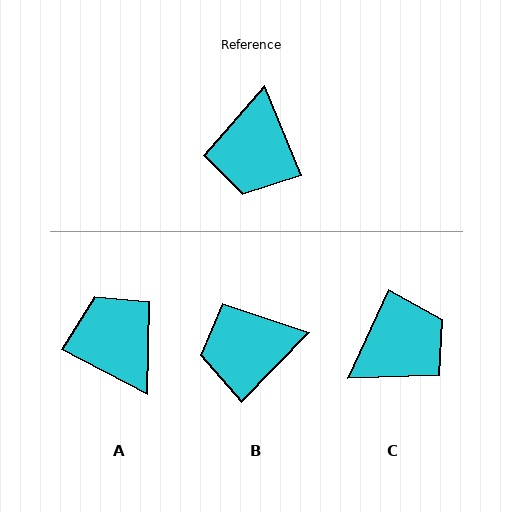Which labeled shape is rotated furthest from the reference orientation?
A, about 140 degrees away.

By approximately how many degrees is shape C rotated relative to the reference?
Approximately 133 degrees counter-clockwise.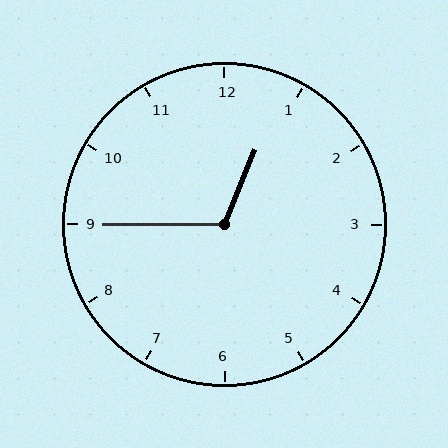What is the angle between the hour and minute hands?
Approximately 112 degrees.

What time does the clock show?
12:45.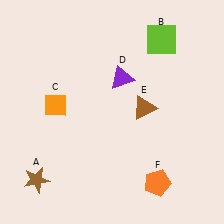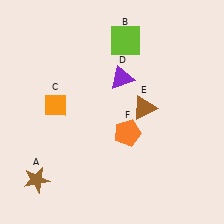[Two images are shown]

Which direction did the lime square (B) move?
The lime square (B) moved left.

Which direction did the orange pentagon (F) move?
The orange pentagon (F) moved up.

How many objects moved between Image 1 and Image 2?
2 objects moved between the two images.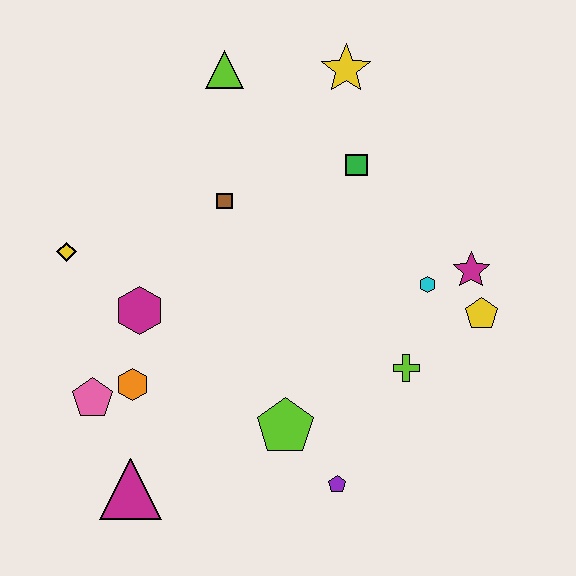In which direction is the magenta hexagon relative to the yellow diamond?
The magenta hexagon is to the right of the yellow diamond.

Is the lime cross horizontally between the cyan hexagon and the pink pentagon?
Yes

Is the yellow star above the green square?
Yes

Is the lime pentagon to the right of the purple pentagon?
No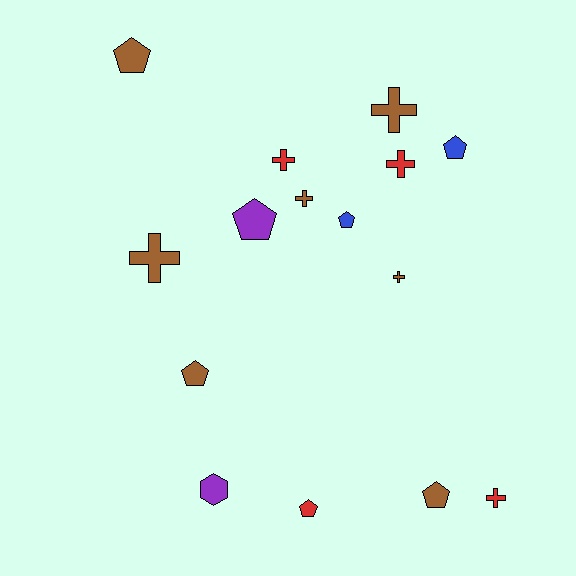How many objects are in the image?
There are 15 objects.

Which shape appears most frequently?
Pentagon, with 7 objects.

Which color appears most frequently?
Brown, with 7 objects.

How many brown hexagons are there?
There are no brown hexagons.